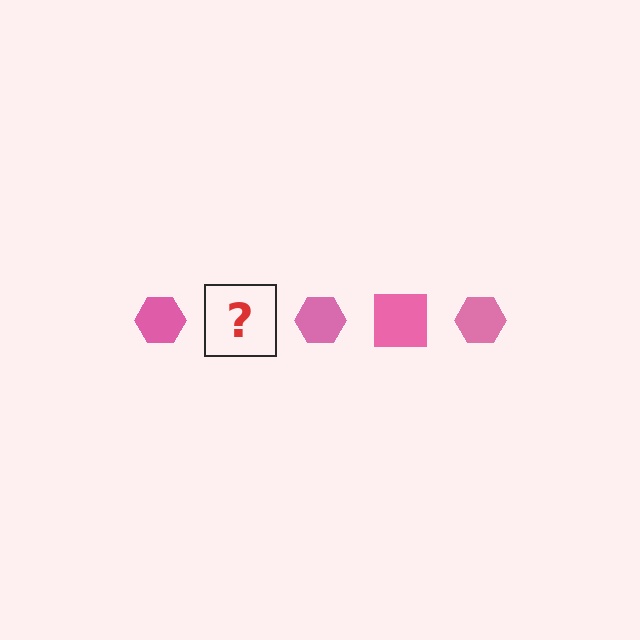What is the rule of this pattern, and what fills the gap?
The rule is that the pattern cycles through hexagon, square shapes in pink. The gap should be filled with a pink square.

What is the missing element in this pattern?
The missing element is a pink square.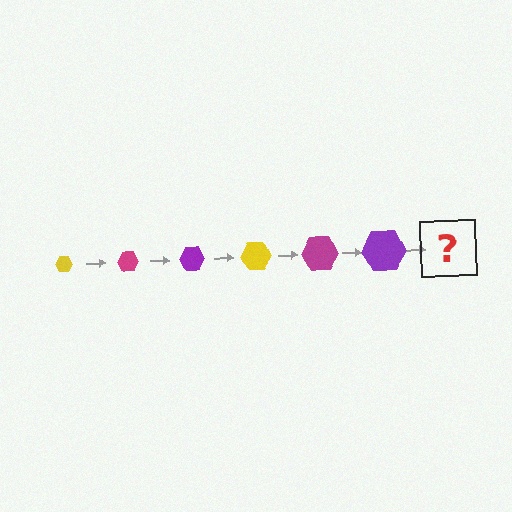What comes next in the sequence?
The next element should be a yellow hexagon, larger than the previous one.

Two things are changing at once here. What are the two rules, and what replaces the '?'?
The two rules are that the hexagon grows larger each step and the color cycles through yellow, magenta, and purple. The '?' should be a yellow hexagon, larger than the previous one.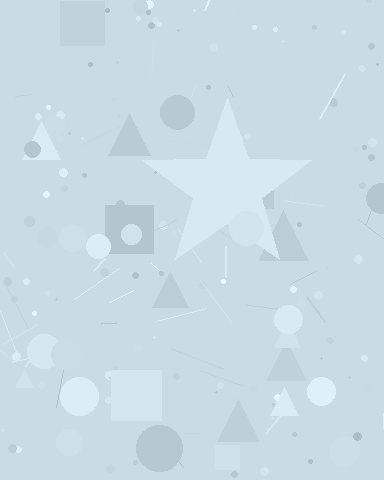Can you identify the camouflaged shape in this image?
The camouflaged shape is a star.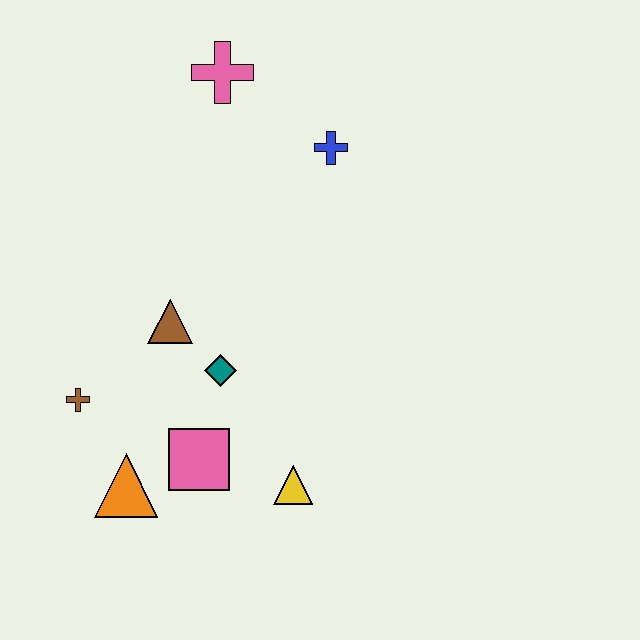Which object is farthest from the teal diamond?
The pink cross is farthest from the teal diamond.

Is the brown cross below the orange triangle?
No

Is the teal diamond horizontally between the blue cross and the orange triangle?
Yes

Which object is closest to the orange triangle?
The pink square is closest to the orange triangle.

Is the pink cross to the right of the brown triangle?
Yes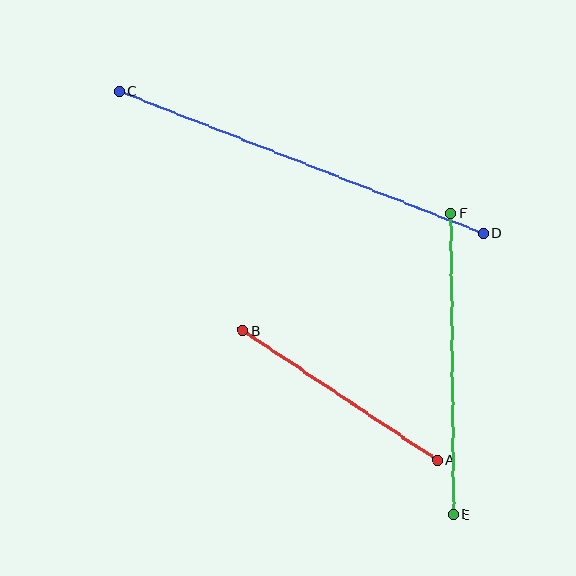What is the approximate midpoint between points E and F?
The midpoint is at approximately (452, 364) pixels.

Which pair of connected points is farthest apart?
Points C and D are farthest apart.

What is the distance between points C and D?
The distance is approximately 390 pixels.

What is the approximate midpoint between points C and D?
The midpoint is at approximately (301, 162) pixels.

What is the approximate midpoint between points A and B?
The midpoint is at approximately (340, 395) pixels.